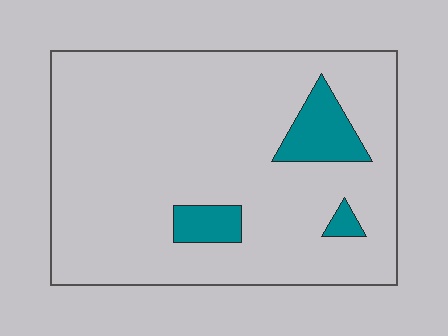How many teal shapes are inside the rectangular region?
3.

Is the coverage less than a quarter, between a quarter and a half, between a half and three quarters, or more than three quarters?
Less than a quarter.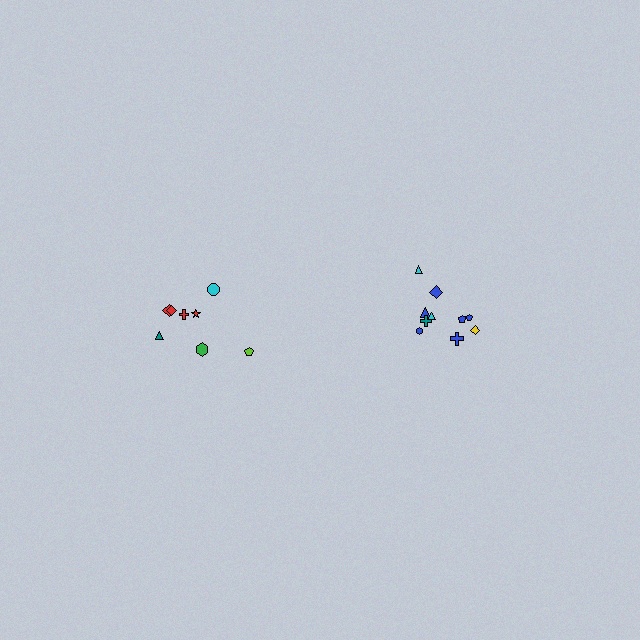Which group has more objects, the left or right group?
The right group.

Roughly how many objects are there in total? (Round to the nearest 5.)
Roughly 20 objects in total.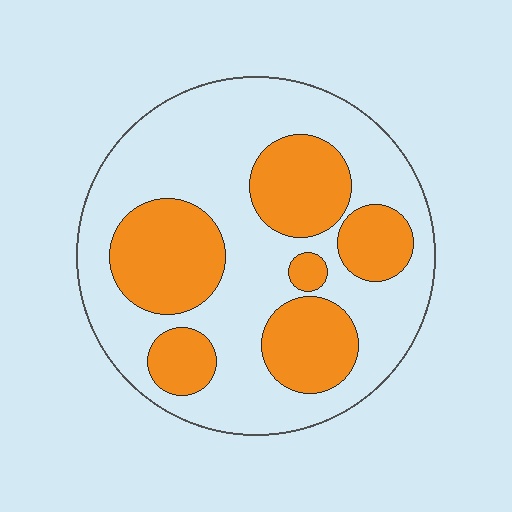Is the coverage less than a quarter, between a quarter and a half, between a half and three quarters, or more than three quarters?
Between a quarter and a half.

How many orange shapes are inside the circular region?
6.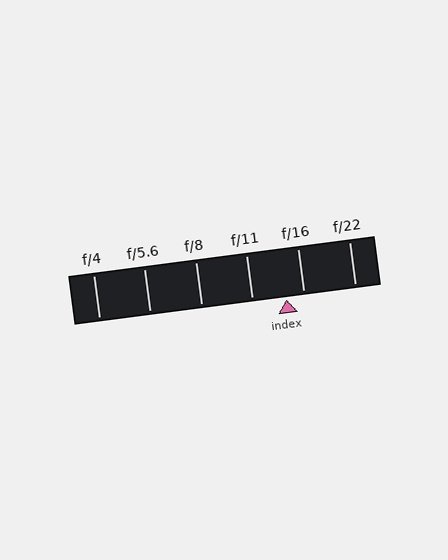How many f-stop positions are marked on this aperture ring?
There are 6 f-stop positions marked.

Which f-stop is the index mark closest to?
The index mark is closest to f/16.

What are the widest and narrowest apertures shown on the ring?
The widest aperture shown is f/4 and the narrowest is f/22.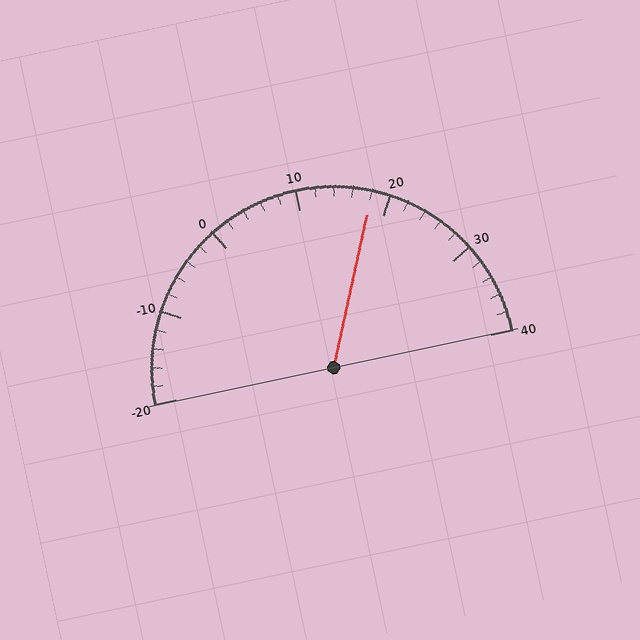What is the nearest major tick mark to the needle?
The nearest major tick mark is 20.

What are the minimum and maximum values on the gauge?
The gauge ranges from -20 to 40.